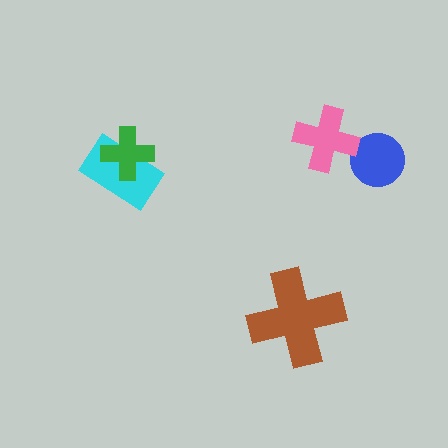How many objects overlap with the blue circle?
0 objects overlap with the blue circle.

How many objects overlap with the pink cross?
0 objects overlap with the pink cross.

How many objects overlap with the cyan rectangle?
1 object overlaps with the cyan rectangle.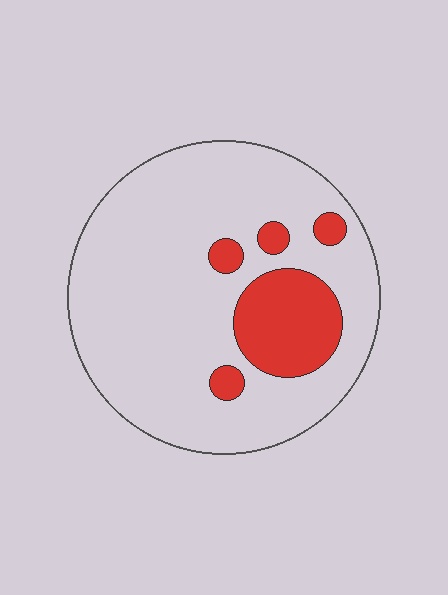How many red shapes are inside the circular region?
5.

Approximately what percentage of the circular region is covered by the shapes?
Approximately 15%.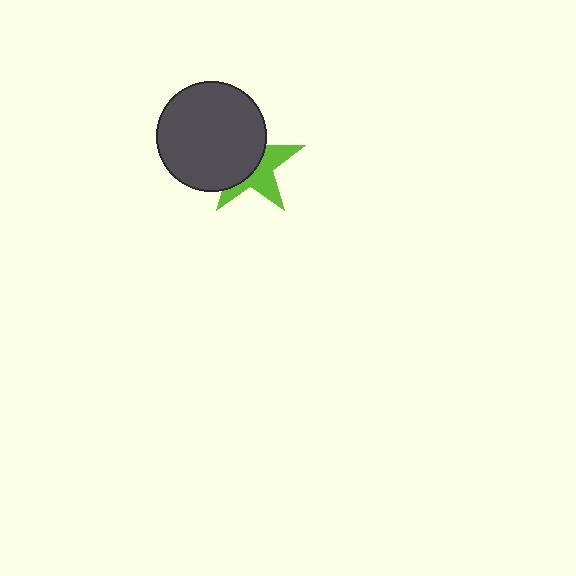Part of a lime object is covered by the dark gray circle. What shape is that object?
It is a star.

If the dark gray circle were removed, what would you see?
You would see the complete lime star.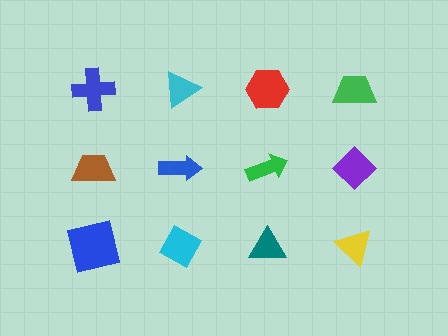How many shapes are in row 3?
4 shapes.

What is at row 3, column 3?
A teal triangle.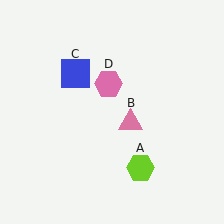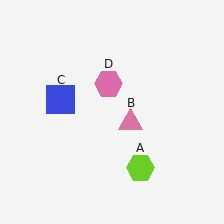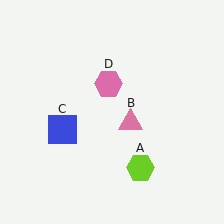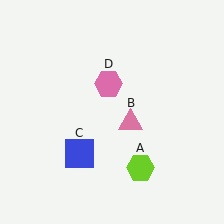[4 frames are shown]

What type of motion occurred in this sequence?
The blue square (object C) rotated counterclockwise around the center of the scene.